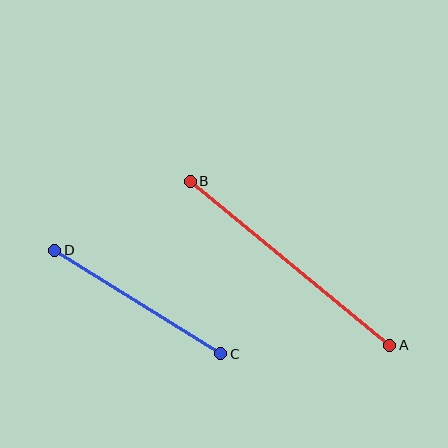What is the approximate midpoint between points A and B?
The midpoint is at approximately (290, 263) pixels.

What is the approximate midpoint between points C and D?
The midpoint is at approximately (138, 302) pixels.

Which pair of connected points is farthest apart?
Points A and B are farthest apart.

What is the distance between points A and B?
The distance is approximately 259 pixels.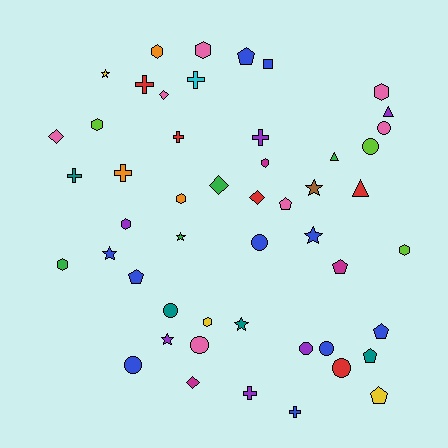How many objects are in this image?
There are 50 objects.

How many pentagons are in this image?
There are 7 pentagons.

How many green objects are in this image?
There are 4 green objects.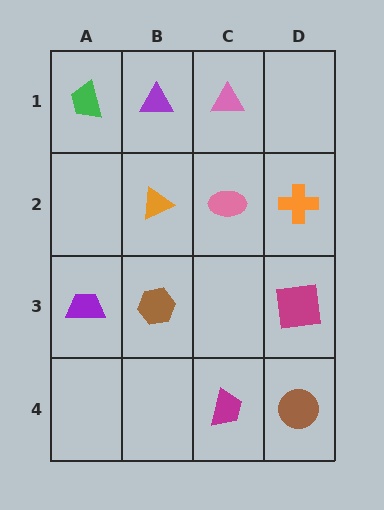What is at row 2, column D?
An orange cross.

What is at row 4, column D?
A brown circle.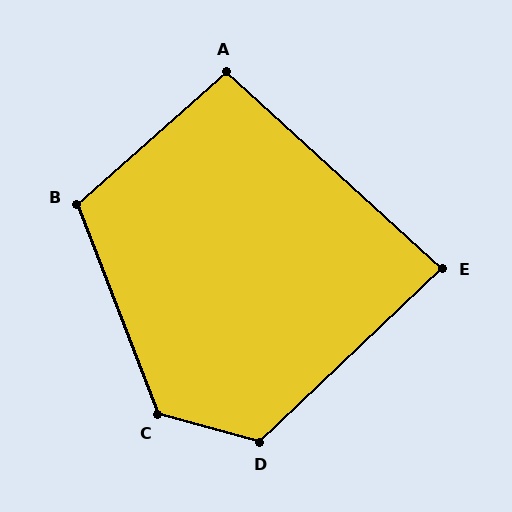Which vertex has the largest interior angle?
C, at approximately 127 degrees.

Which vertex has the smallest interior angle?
E, at approximately 86 degrees.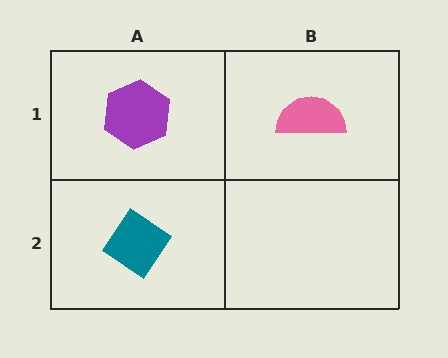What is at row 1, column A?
A purple hexagon.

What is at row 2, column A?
A teal diamond.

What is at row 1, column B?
A pink semicircle.